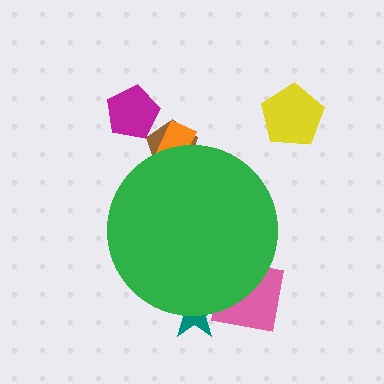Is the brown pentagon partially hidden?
Yes, the brown pentagon is partially hidden behind the green circle.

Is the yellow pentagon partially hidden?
No, the yellow pentagon is fully visible.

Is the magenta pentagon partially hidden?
No, the magenta pentagon is fully visible.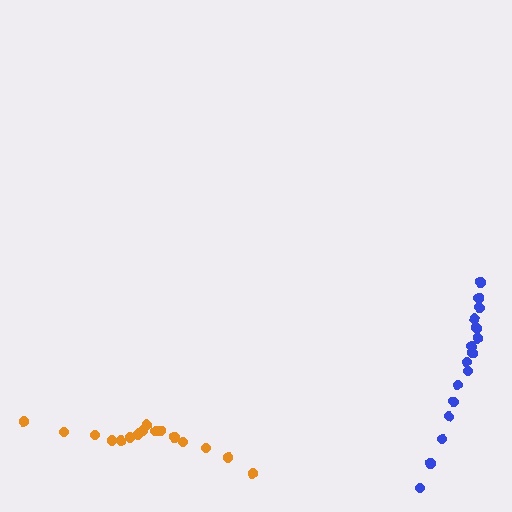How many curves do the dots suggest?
There are 2 distinct paths.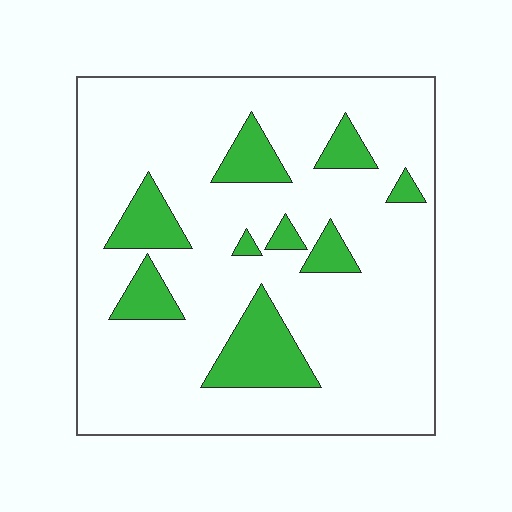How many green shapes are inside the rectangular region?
9.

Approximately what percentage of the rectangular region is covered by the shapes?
Approximately 15%.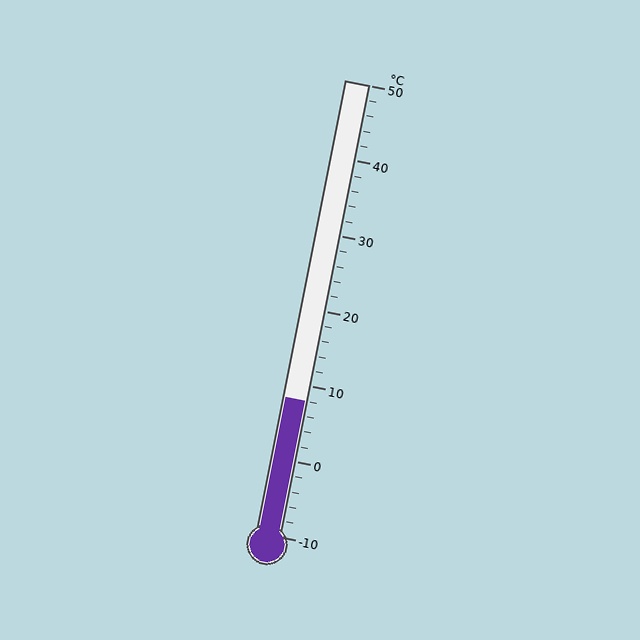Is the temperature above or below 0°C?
The temperature is above 0°C.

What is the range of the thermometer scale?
The thermometer scale ranges from -10°C to 50°C.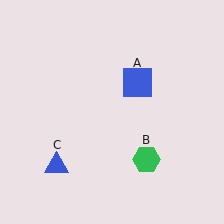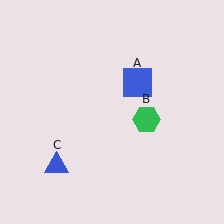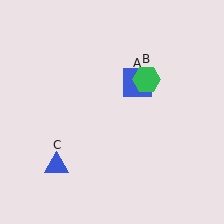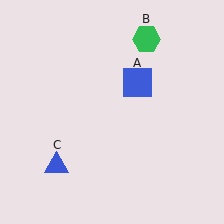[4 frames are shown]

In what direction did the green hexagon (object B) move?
The green hexagon (object B) moved up.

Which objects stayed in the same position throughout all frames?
Blue square (object A) and blue triangle (object C) remained stationary.